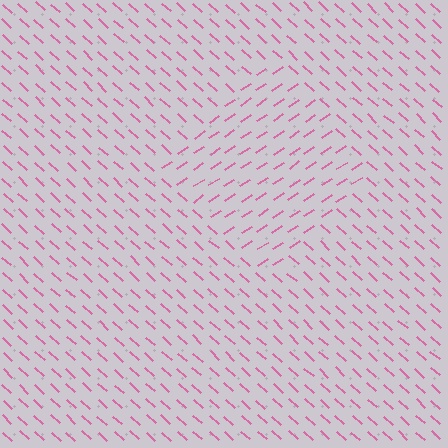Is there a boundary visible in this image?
Yes, there is a texture boundary formed by a change in line orientation.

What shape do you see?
I see a diamond.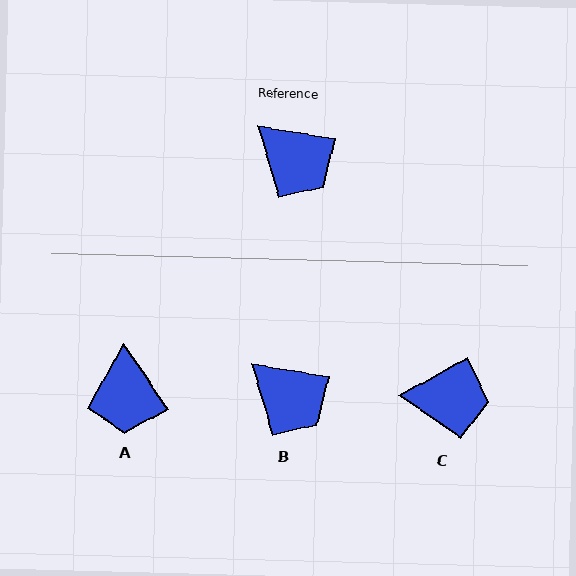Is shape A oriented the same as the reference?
No, it is off by about 46 degrees.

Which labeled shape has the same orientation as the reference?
B.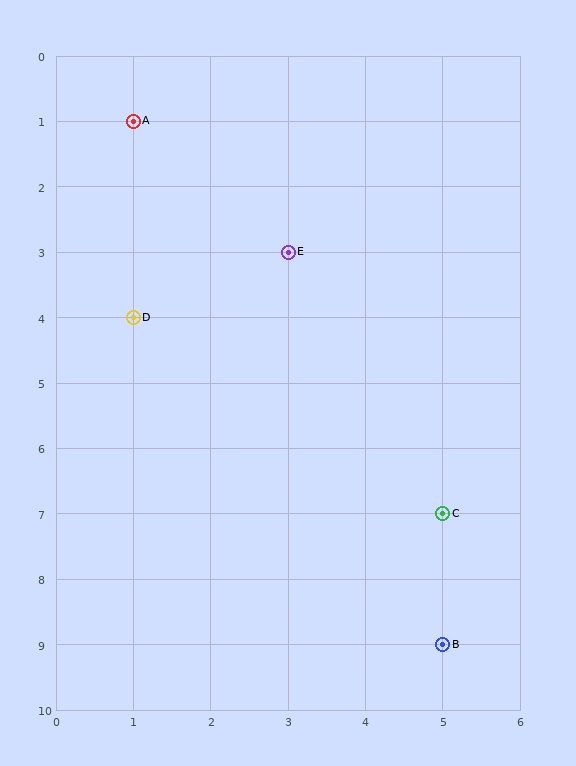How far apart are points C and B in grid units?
Points C and B are 2 rows apart.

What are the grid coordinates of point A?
Point A is at grid coordinates (1, 1).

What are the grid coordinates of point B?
Point B is at grid coordinates (5, 9).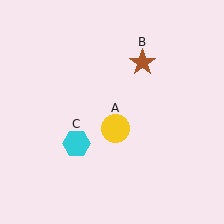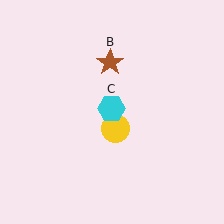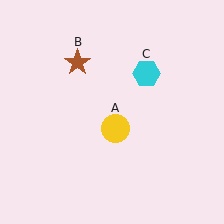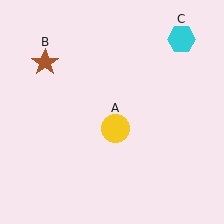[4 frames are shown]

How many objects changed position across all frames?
2 objects changed position: brown star (object B), cyan hexagon (object C).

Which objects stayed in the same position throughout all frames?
Yellow circle (object A) remained stationary.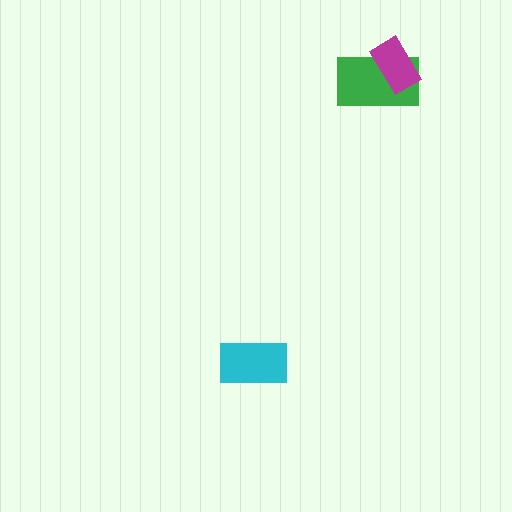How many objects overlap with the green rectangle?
1 object overlaps with the green rectangle.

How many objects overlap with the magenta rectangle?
1 object overlaps with the magenta rectangle.